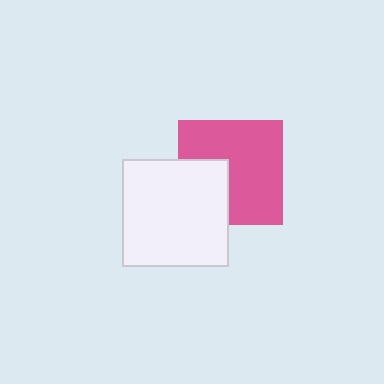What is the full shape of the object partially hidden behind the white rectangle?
The partially hidden object is a pink square.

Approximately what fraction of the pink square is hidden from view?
Roughly 31% of the pink square is hidden behind the white rectangle.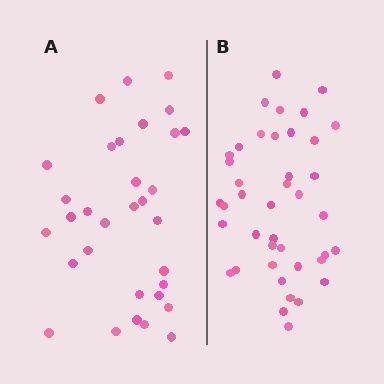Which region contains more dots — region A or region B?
Region B (the right region) has more dots.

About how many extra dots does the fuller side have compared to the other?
Region B has roughly 8 or so more dots than region A.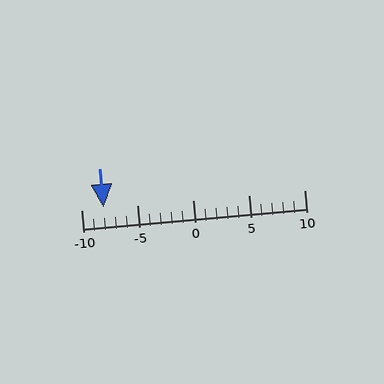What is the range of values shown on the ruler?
The ruler shows values from -10 to 10.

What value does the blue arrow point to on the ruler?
The blue arrow points to approximately -8.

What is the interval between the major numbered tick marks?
The major tick marks are spaced 5 units apart.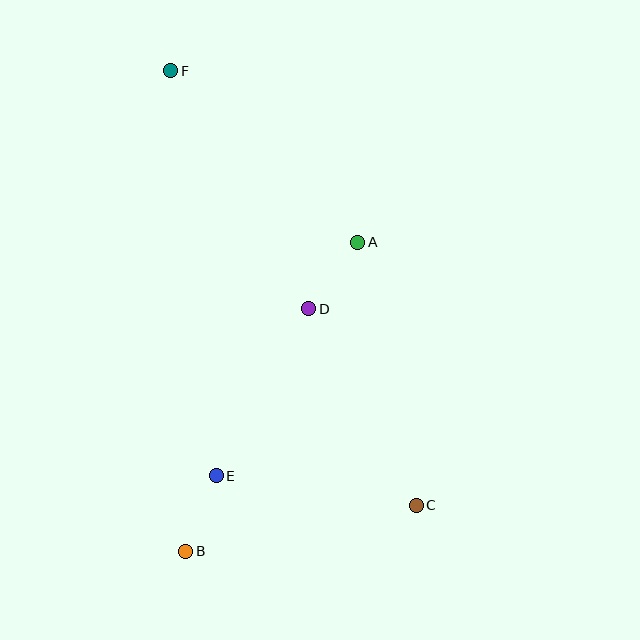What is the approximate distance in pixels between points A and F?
The distance between A and F is approximately 254 pixels.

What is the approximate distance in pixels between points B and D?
The distance between B and D is approximately 272 pixels.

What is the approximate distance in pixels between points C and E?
The distance between C and E is approximately 202 pixels.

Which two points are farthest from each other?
Points C and F are farthest from each other.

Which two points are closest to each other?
Points B and E are closest to each other.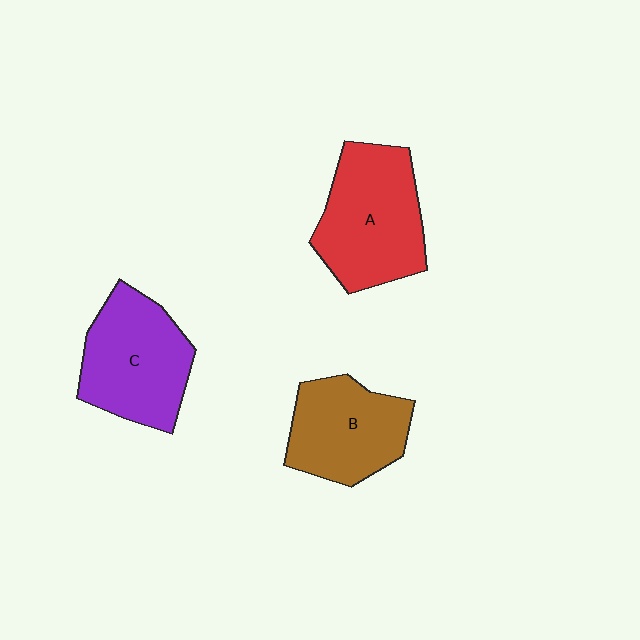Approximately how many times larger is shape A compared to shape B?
Approximately 1.2 times.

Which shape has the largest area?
Shape A (red).